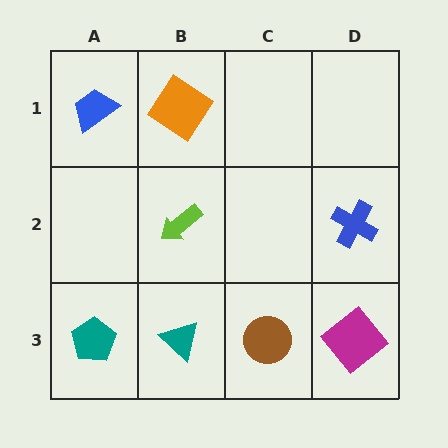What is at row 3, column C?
A brown circle.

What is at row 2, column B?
A lime arrow.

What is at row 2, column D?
A blue cross.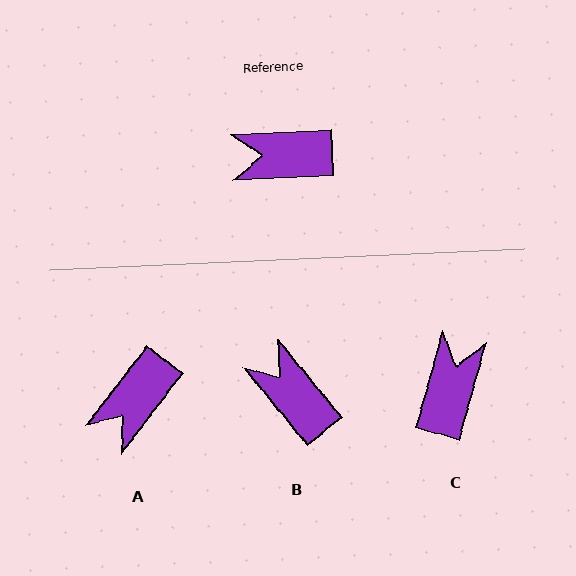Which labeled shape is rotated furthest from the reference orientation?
C, about 108 degrees away.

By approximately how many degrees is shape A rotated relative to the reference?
Approximately 50 degrees counter-clockwise.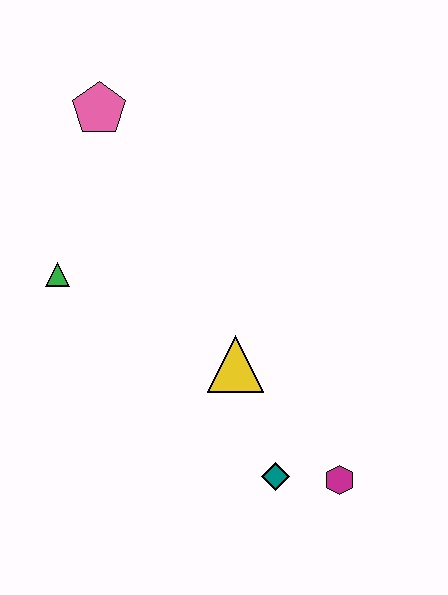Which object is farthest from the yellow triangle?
The pink pentagon is farthest from the yellow triangle.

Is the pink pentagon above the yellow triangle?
Yes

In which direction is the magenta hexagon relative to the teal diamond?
The magenta hexagon is to the right of the teal diamond.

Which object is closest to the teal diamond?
The magenta hexagon is closest to the teal diamond.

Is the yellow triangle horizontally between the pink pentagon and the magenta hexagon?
Yes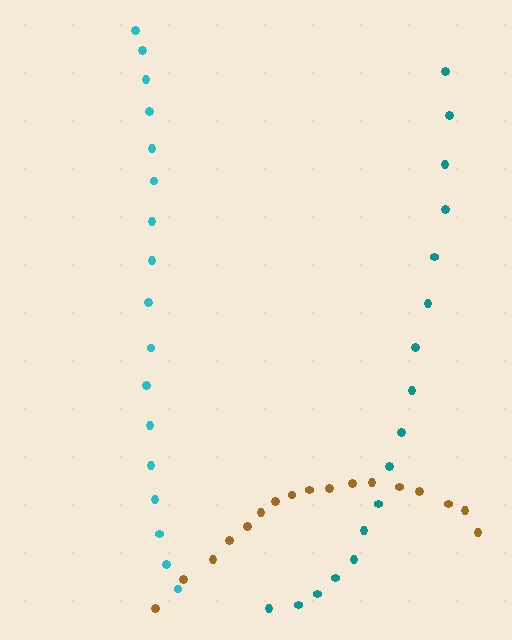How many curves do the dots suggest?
There are 3 distinct paths.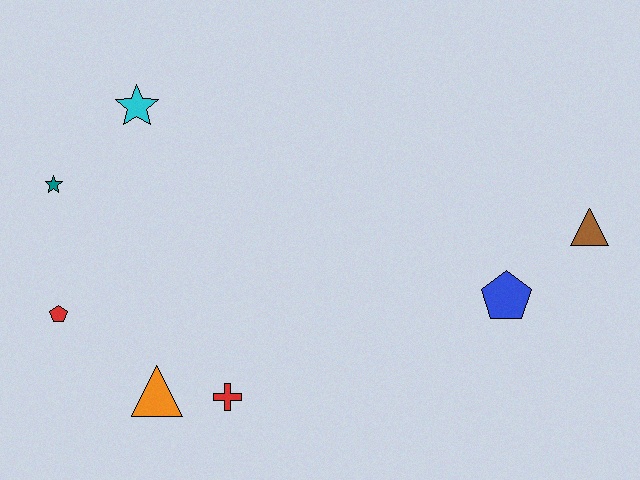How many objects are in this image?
There are 7 objects.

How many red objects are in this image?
There are 2 red objects.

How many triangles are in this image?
There are 2 triangles.